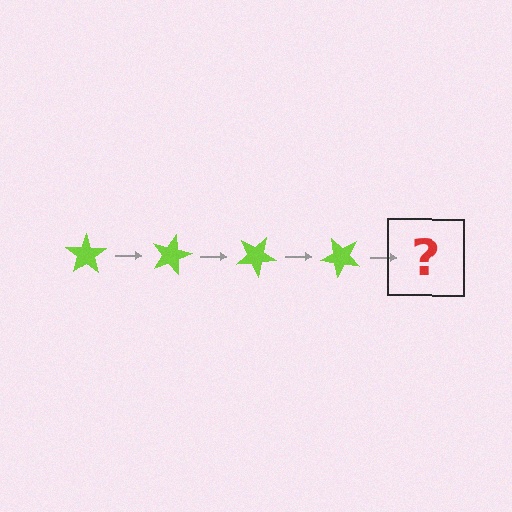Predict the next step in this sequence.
The next step is a lime star rotated 60 degrees.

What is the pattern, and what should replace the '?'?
The pattern is that the star rotates 15 degrees each step. The '?' should be a lime star rotated 60 degrees.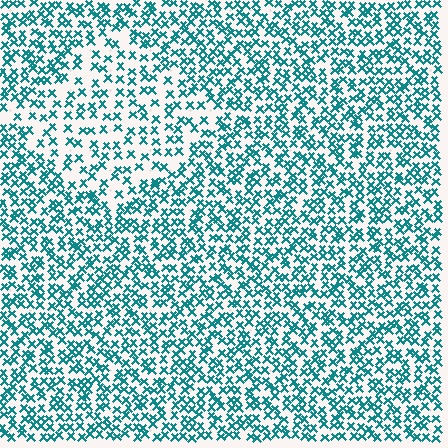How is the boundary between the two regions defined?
The boundary is defined by a change in element density (approximately 1.7x ratio). All elements are the same color, size, and shape.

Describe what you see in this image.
The image contains small teal elements arranged at two different densities. A diamond-shaped region is visible where the elements are less densely packed than the surrounding area.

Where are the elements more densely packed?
The elements are more densely packed outside the diamond boundary.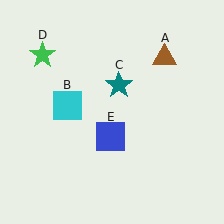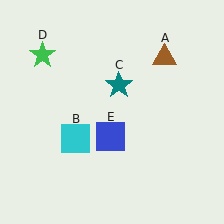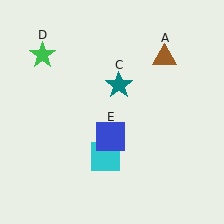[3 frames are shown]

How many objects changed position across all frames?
1 object changed position: cyan square (object B).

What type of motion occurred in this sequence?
The cyan square (object B) rotated counterclockwise around the center of the scene.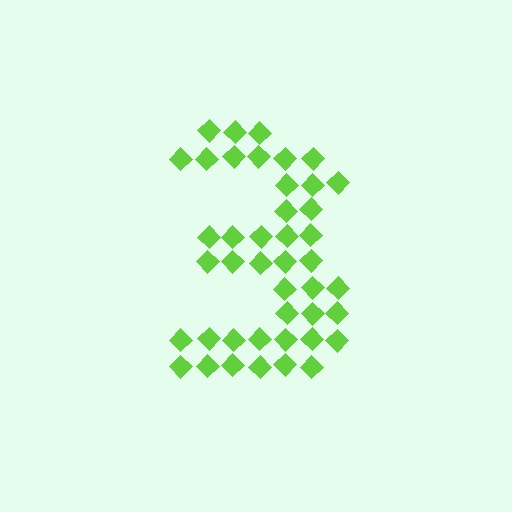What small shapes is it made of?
It is made of small diamonds.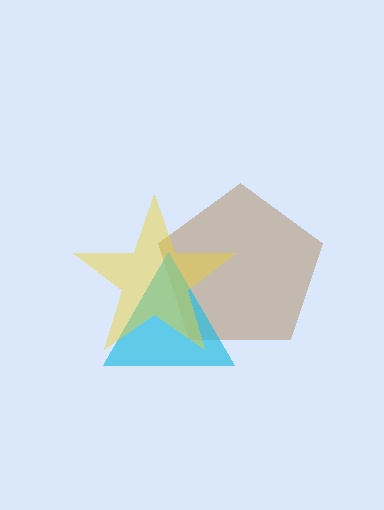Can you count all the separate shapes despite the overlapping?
Yes, there are 3 separate shapes.